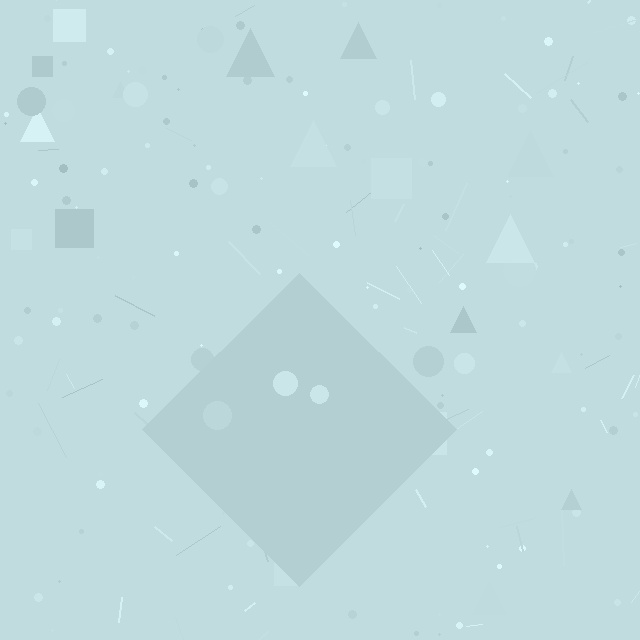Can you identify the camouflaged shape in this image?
The camouflaged shape is a diamond.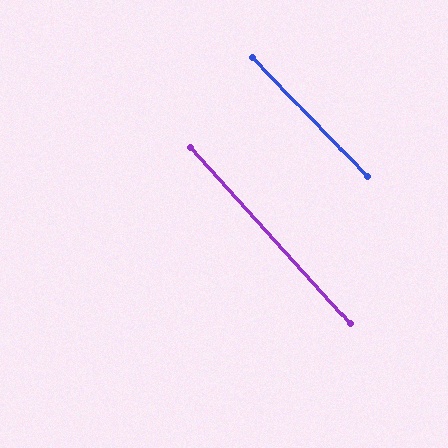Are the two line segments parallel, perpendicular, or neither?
Parallel — their directions differ by only 1.0°.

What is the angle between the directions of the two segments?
Approximately 1 degree.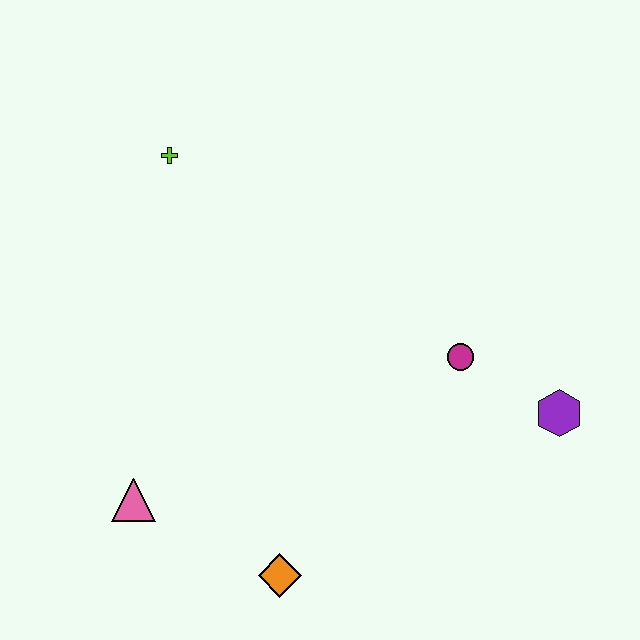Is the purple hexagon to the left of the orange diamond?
No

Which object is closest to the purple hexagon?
The magenta circle is closest to the purple hexagon.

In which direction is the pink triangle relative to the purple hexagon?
The pink triangle is to the left of the purple hexagon.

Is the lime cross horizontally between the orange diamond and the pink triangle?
Yes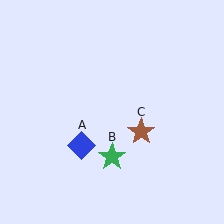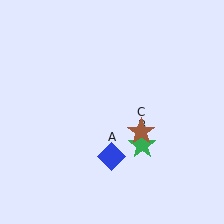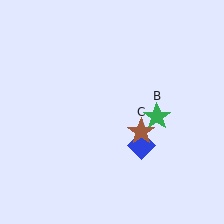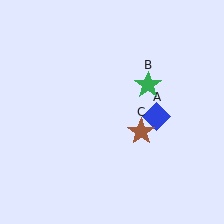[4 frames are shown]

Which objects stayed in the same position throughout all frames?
Brown star (object C) remained stationary.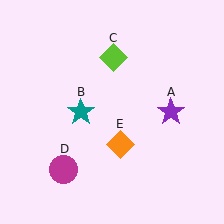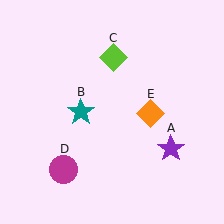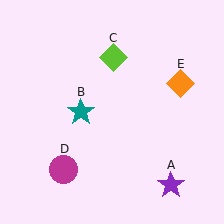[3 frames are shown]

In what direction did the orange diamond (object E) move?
The orange diamond (object E) moved up and to the right.